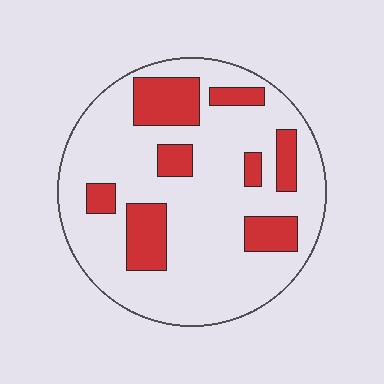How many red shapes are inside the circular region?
8.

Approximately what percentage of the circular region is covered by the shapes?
Approximately 25%.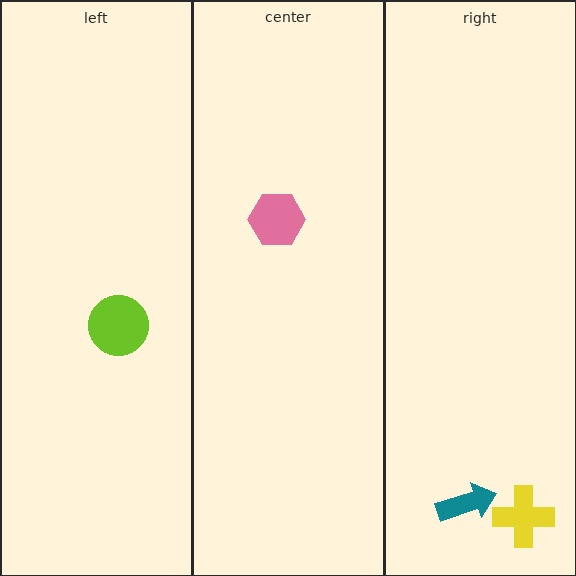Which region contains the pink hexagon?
The center region.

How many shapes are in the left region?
1.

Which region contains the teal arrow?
The right region.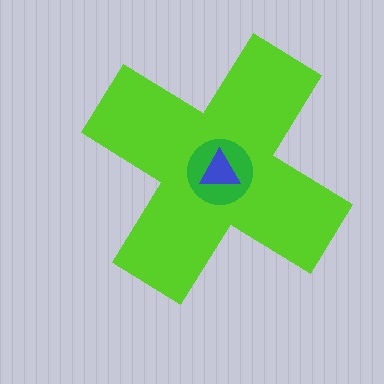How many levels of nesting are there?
3.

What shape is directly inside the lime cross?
The green circle.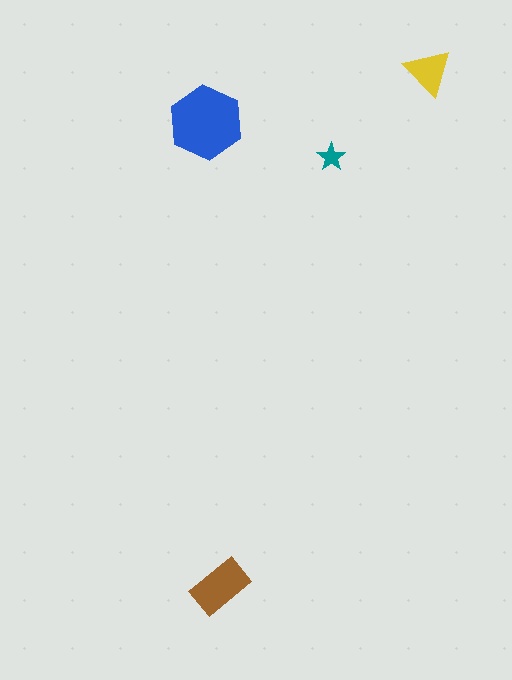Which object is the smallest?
The teal star.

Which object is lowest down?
The brown rectangle is bottommost.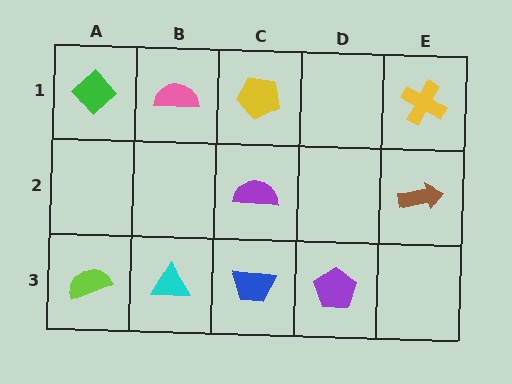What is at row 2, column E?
A brown arrow.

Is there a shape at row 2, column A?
No, that cell is empty.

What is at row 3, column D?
A purple pentagon.